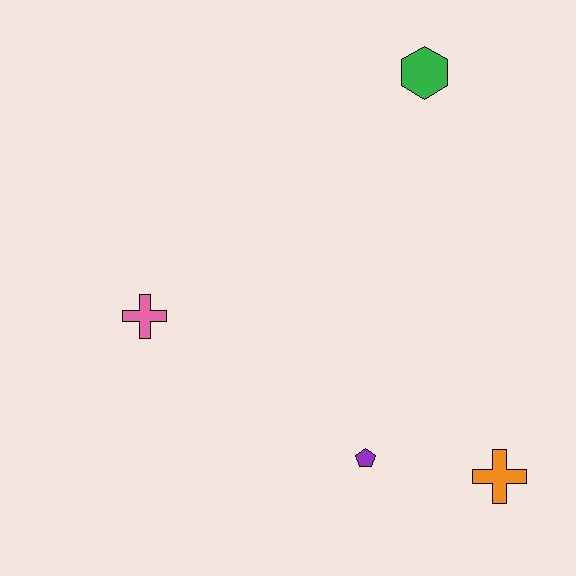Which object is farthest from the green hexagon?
The orange cross is farthest from the green hexagon.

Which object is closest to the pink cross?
The purple pentagon is closest to the pink cross.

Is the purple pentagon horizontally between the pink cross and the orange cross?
Yes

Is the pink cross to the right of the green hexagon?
No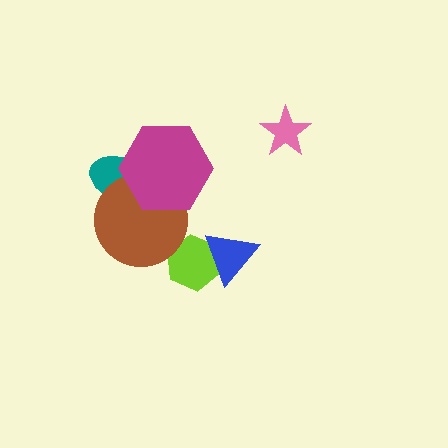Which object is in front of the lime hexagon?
The blue triangle is in front of the lime hexagon.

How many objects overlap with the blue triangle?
1 object overlaps with the blue triangle.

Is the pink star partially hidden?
No, no other shape covers it.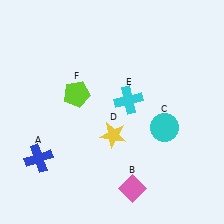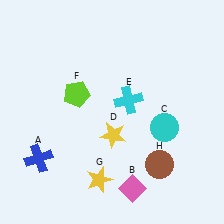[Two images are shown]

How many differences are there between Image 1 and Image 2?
There are 2 differences between the two images.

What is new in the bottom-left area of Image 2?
A yellow star (G) was added in the bottom-left area of Image 2.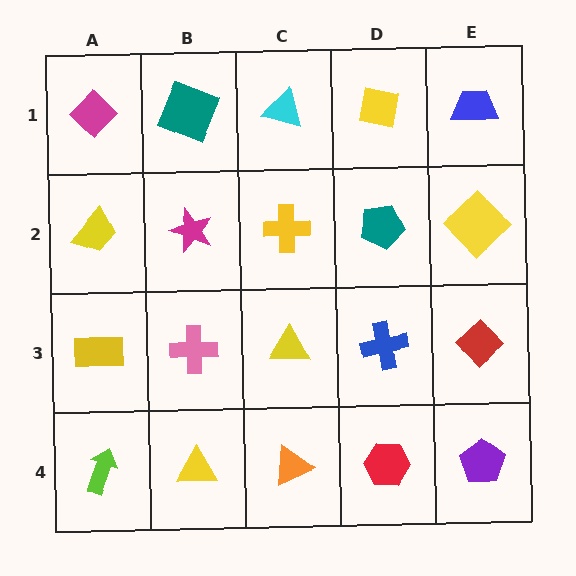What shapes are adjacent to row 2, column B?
A teal square (row 1, column B), a pink cross (row 3, column B), a yellow trapezoid (row 2, column A), a yellow cross (row 2, column C).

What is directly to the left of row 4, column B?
A lime arrow.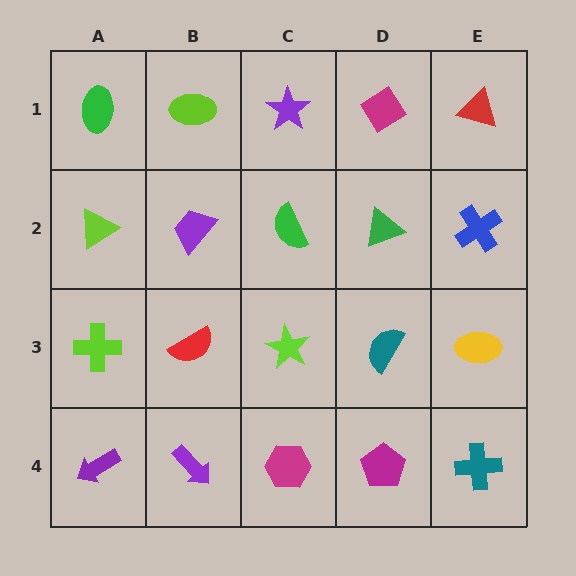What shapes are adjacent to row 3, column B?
A purple trapezoid (row 2, column B), a purple arrow (row 4, column B), a lime cross (row 3, column A), a lime star (row 3, column C).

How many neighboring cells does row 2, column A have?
3.